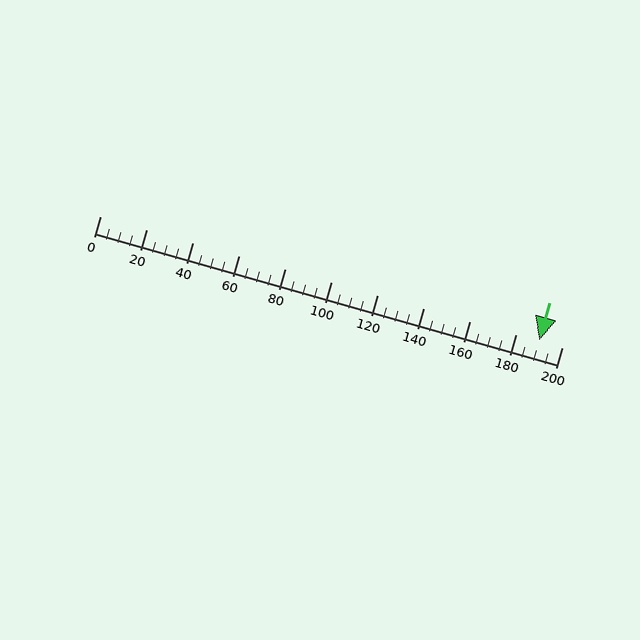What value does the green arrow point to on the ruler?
The green arrow points to approximately 190.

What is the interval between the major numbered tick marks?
The major tick marks are spaced 20 units apart.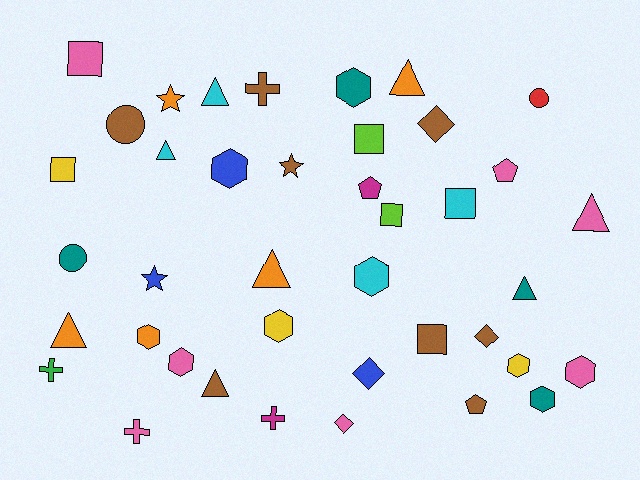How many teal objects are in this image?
There are 4 teal objects.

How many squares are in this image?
There are 6 squares.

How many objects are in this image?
There are 40 objects.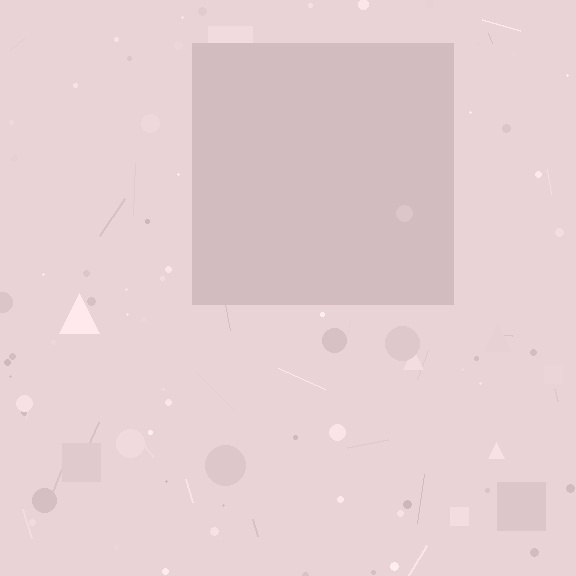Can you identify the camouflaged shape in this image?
The camouflaged shape is a square.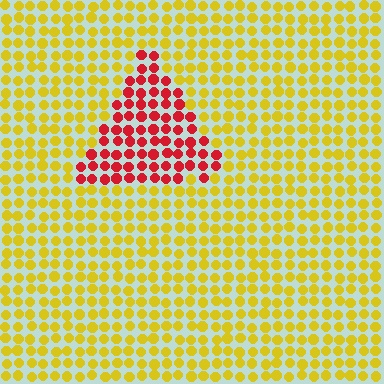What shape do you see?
I see a triangle.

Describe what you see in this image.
The image is filled with small yellow elements in a uniform arrangement. A triangle-shaped region is visible where the elements are tinted to a slightly different hue, forming a subtle color boundary.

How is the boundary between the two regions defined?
The boundary is defined purely by a slight shift in hue (about 61 degrees). Spacing, size, and orientation are identical on both sides.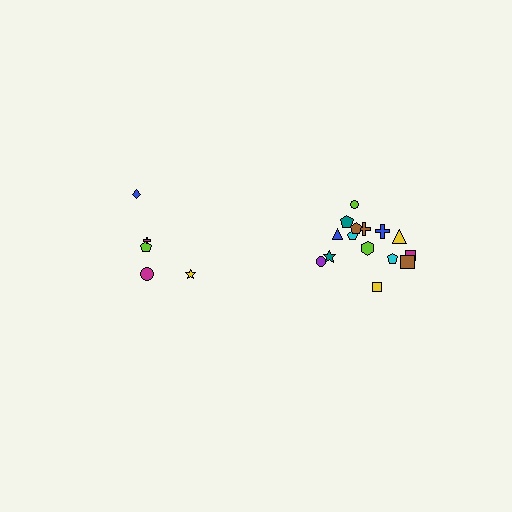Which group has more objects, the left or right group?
The right group.